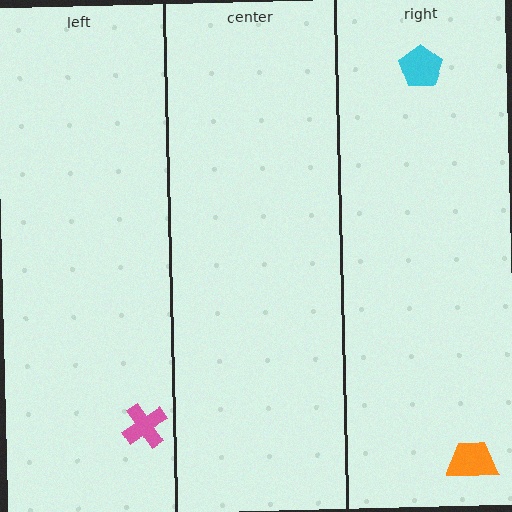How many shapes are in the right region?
2.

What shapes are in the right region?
The orange trapezoid, the cyan pentagon.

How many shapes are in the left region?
1.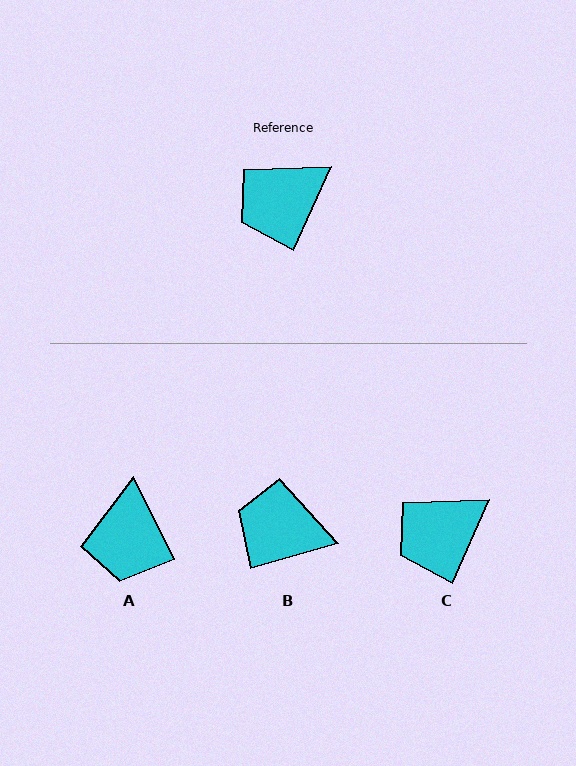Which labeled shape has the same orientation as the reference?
C.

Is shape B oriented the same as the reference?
No, it is off by about 50 degrees.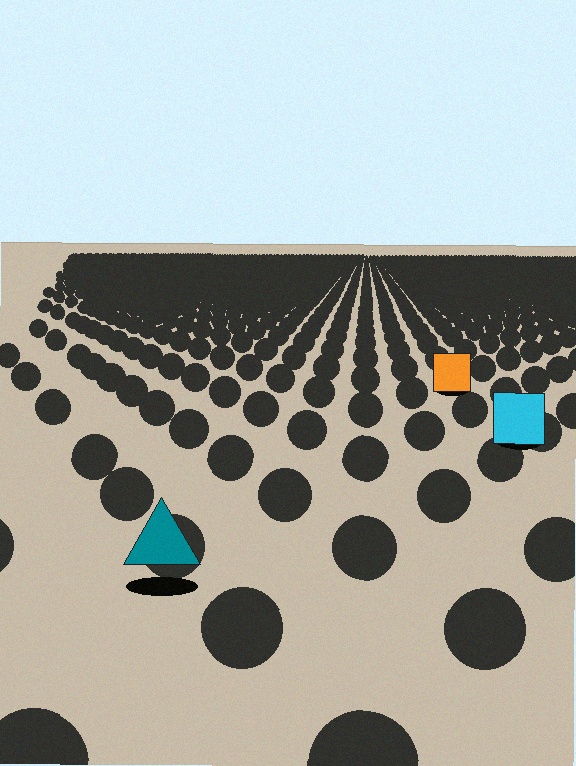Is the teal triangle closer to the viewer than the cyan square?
Yes. The teal triangle is closer — you can tell from the texture gradient: the ground texture is coarser near it.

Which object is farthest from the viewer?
The orange square is farthest from the viewer. It appears smaller and the ground texture around it is denser.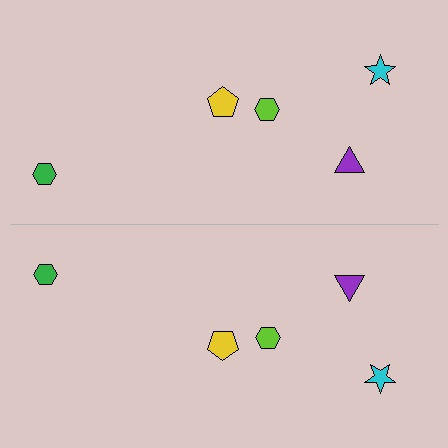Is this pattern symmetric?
Yes, this pattern has bilateral (reflection) symmetry.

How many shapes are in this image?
There are 10 shapes in this image.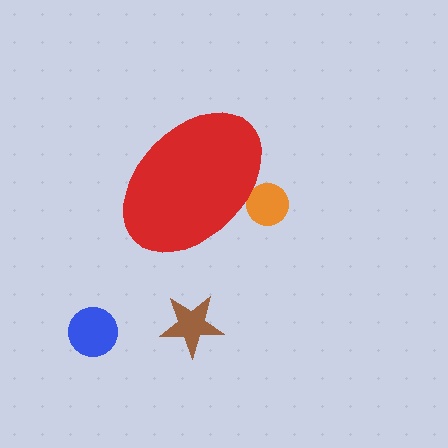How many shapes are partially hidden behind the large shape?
1 shape is partially hidden.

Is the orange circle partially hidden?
Yes, the orange circle is partially hidden behind the red ellipse.